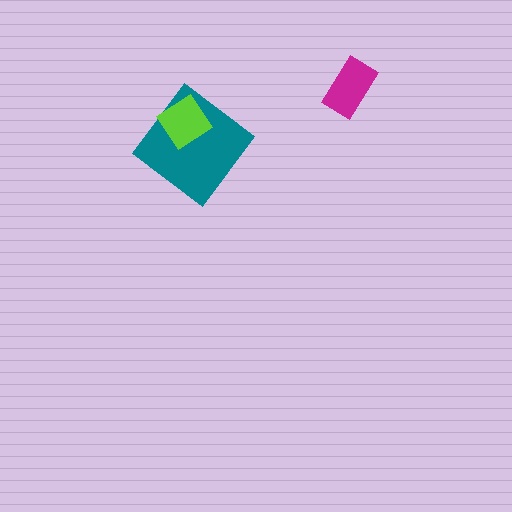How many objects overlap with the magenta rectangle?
0 objects overlap with the magenta rectangle.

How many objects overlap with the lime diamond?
1 object overlaps with the lime diamond.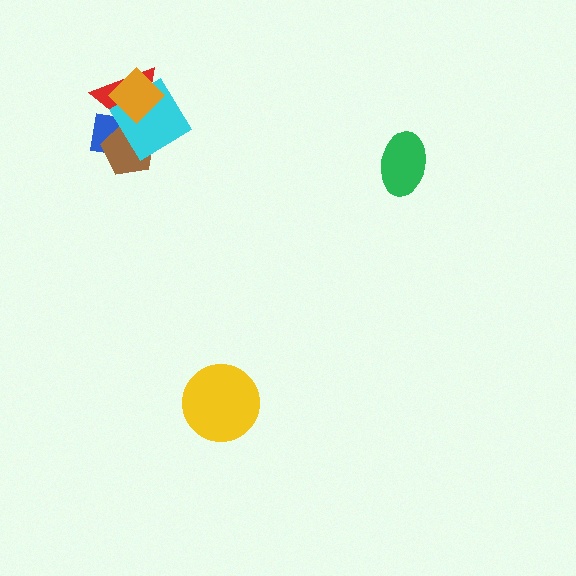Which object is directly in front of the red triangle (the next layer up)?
The cyan diamond is directly in front of the red triangle.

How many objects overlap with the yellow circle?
0 objects overlap with the yellow circle.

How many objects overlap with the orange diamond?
3 objects overlap with the orange diamond.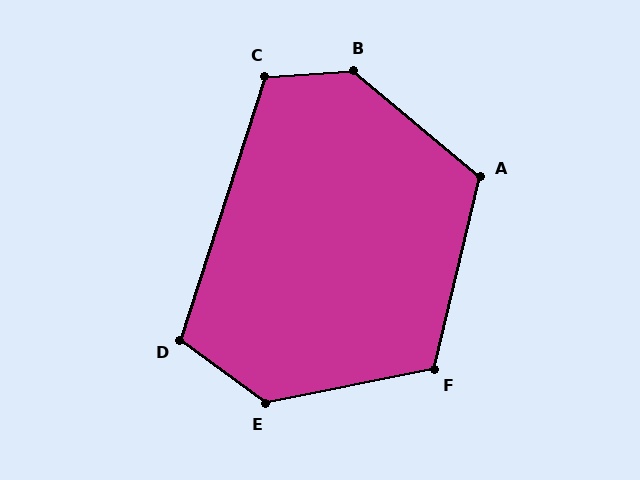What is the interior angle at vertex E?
Approximately 132 degrees (obtuse).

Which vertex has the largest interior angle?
B, at approximately 136 degrees.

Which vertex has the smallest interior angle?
D, at approximately 109 degrees.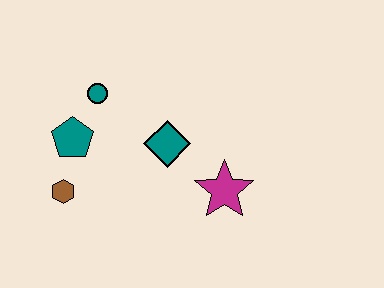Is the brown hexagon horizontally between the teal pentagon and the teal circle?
No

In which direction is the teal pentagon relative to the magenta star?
The teal pentagon is to the left of the magenta star.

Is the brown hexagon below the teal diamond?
Yes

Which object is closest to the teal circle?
The teal pentagon is closest to the teal circle.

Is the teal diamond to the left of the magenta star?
Yes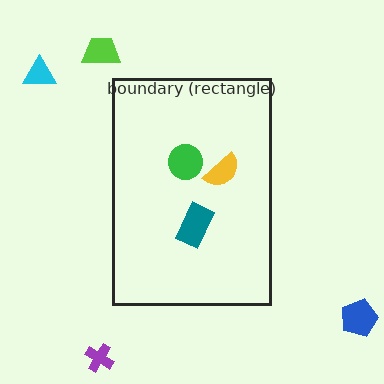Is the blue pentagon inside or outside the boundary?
Outside.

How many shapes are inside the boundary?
3 inside, 4 outside.